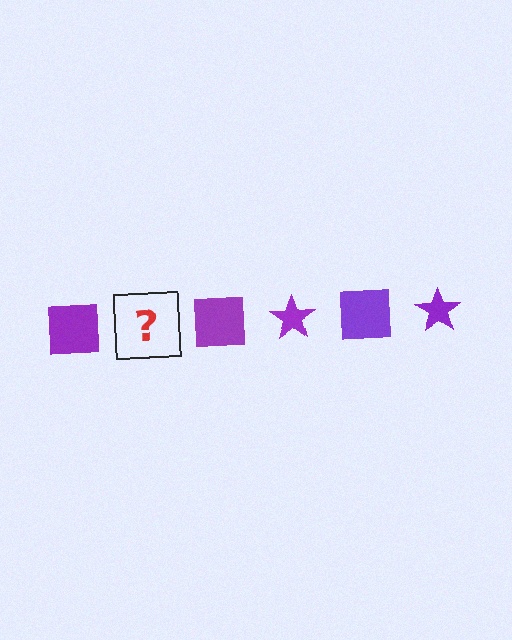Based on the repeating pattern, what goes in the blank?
The blank should be a purple star.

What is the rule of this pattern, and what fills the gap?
The rule is that the pattern cycles through square, star shapes in purple. The gap should be filled with a purple star.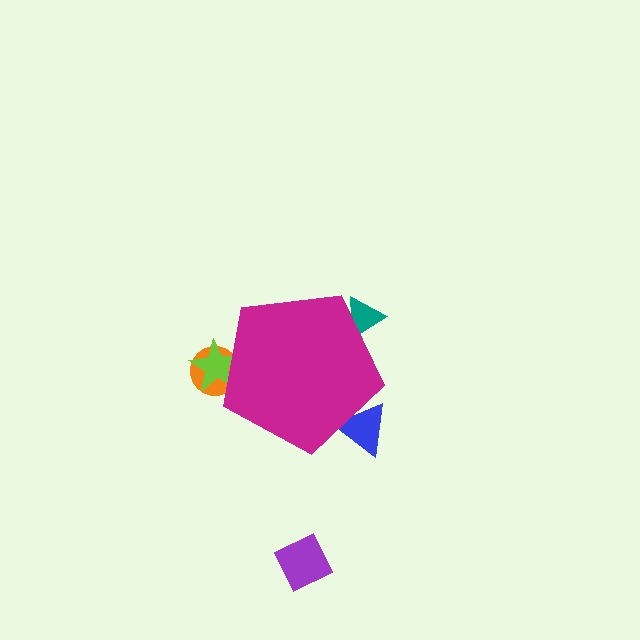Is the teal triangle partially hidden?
Yes, the teal triangle is partially hidden behind the magenta pentagon.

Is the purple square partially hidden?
No, the purple square is fully visible.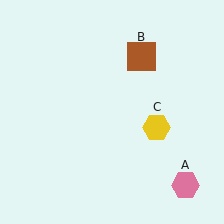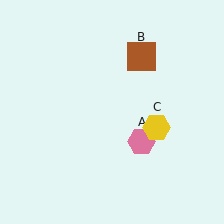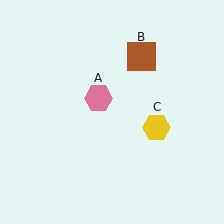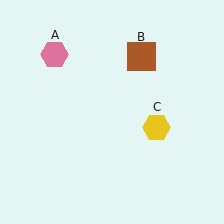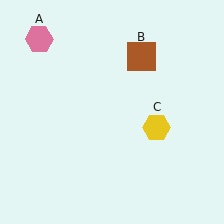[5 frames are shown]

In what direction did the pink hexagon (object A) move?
The pink hexagon (object A) moved up and to the left.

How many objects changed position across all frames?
1 object changed position: pink hexagon (object A).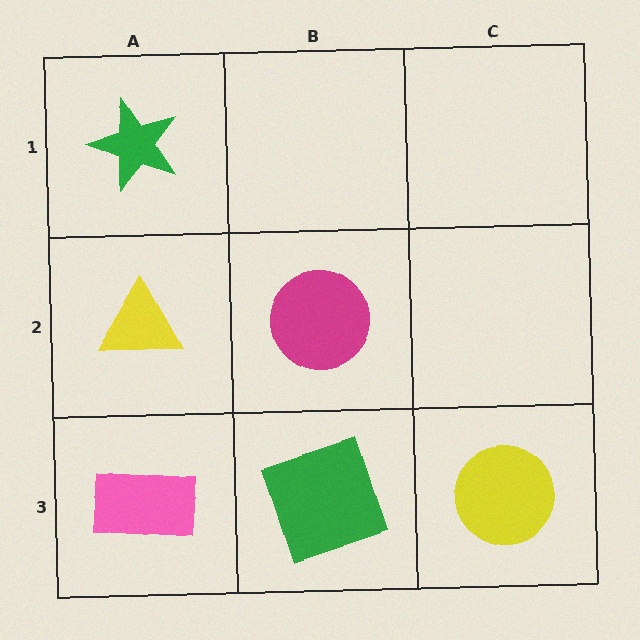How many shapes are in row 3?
3 shapes.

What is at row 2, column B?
A magenta circle.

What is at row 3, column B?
A green square.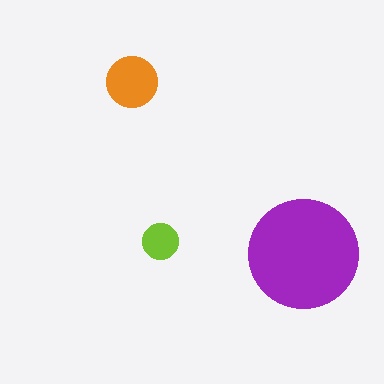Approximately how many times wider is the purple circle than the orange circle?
About 2 times wider.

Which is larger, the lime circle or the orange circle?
The orange one.